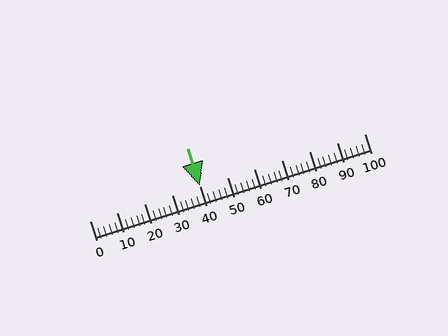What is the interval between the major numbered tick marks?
The major tick marks are spaced 10 units apart.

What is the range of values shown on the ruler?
The ruler shows values from 0 to 100.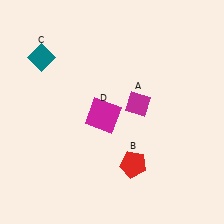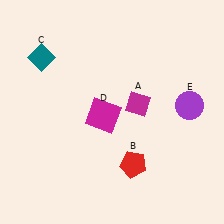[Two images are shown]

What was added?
A purple circle (E) was added in Image 2.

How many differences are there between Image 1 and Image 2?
There is 1 difference between the two images.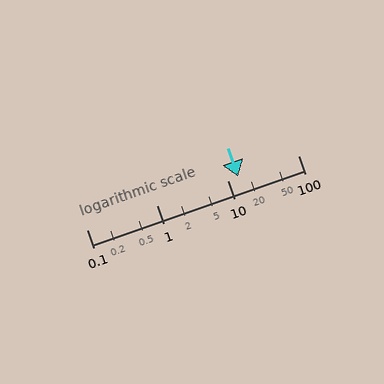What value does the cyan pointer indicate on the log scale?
The pointer indicates approximately 14.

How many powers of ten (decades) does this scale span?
The scale spans 3 decades, from 0.1 to 100.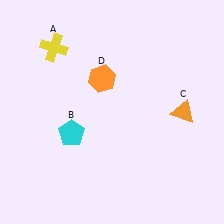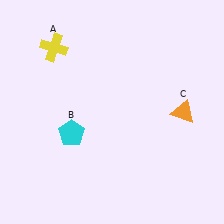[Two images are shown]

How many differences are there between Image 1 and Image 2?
There is 1 difference between the two images.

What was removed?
The orange hexagon (D) was removed in Image 2.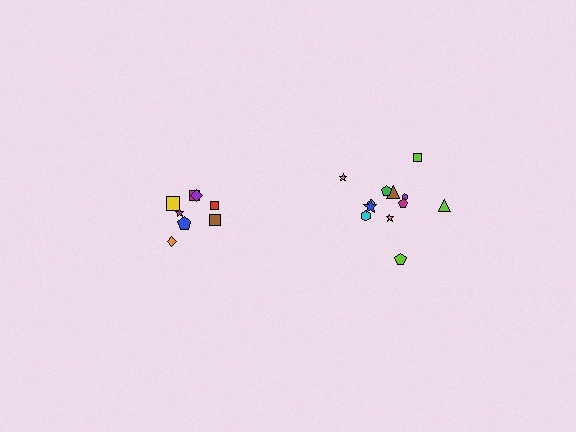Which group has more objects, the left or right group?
The right group.